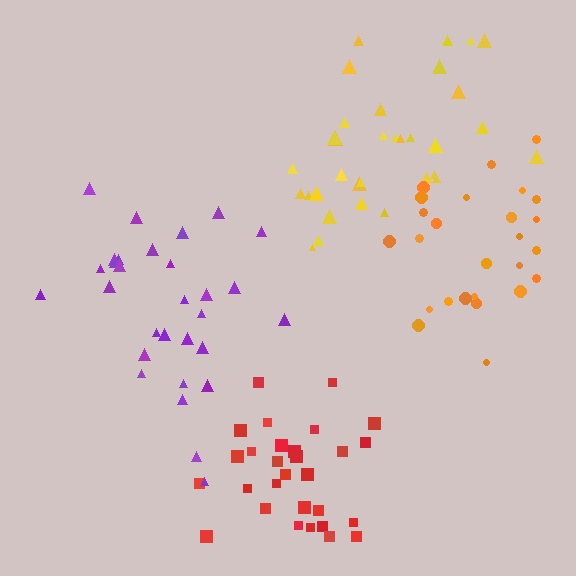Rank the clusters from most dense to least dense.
orange, yellow, red, purple.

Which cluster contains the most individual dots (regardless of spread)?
Yellow (34).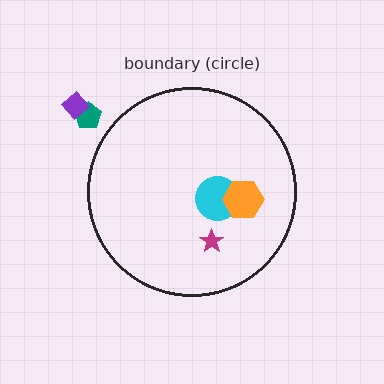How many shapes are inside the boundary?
3 inside, 2 outside.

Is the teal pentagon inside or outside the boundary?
Outside.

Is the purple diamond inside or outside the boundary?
Outside.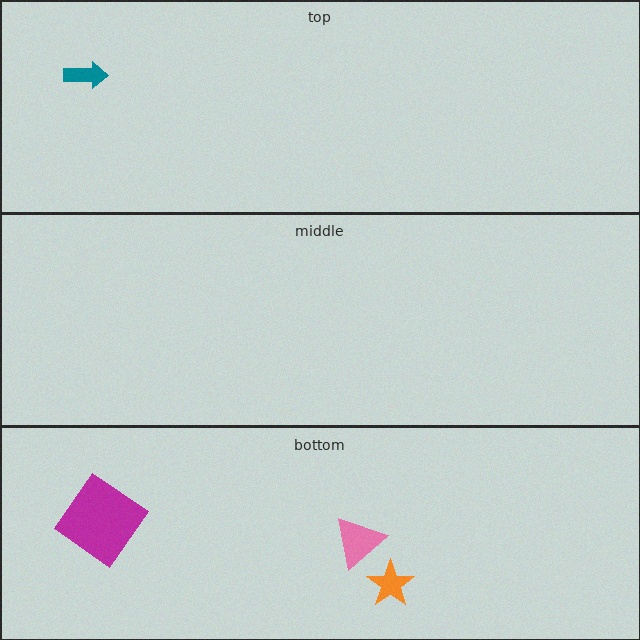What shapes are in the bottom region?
The pink triangle, the orange star, the magenta diamond.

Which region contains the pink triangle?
The bottom region.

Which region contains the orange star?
The bottom region.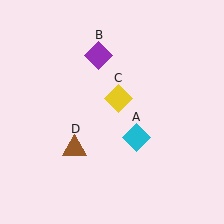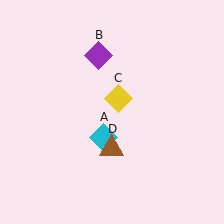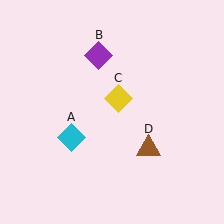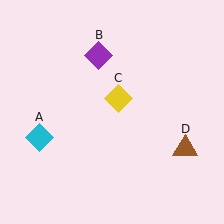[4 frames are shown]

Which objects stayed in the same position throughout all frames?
Purple diamond (object B) and yellow diamond (object C) remained stationary.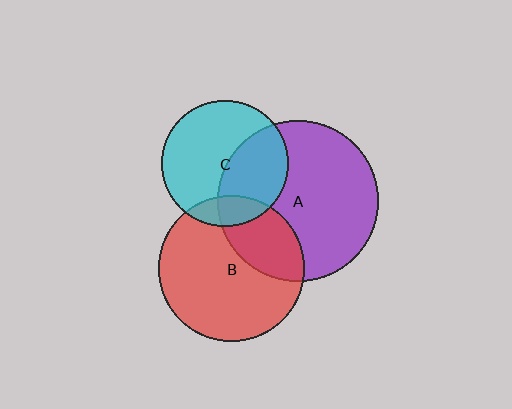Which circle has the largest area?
Circle A (purple).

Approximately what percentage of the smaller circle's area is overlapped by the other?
Approximately 30%.